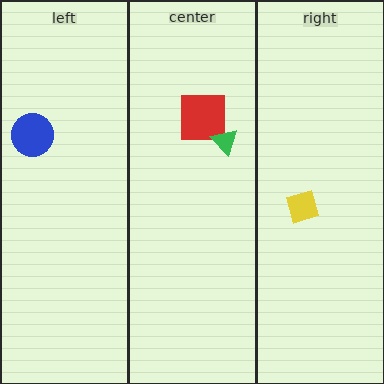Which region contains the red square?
The center region.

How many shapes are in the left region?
1.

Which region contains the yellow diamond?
The right region.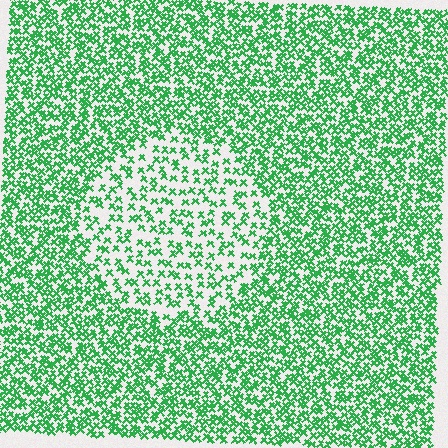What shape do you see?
I see a circle.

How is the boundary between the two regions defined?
The boundary is defined by a change in element density (approximately 2.1x ratio). All elements are the same color, size, and shape.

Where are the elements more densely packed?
The elements are more densely packed outside the circle boundary.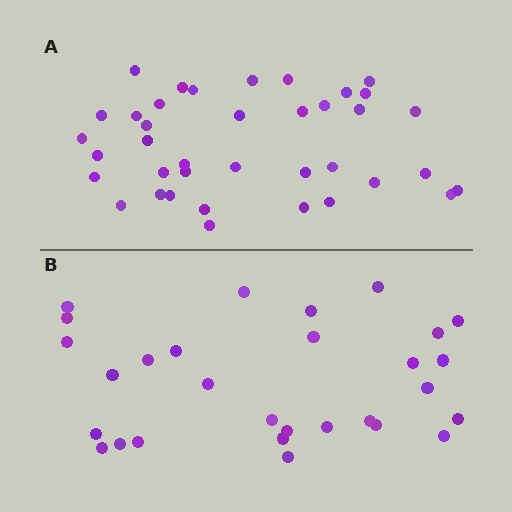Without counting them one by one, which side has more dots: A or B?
Region A (the top region) has more dots.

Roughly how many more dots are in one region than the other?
Region A has roughly 8 or so more dots than region B.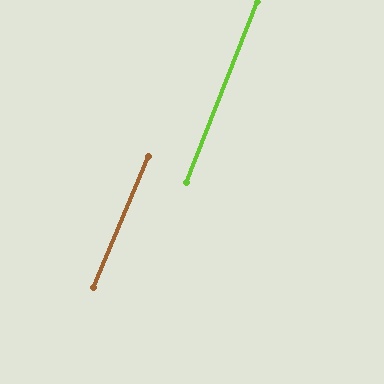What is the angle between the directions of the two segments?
Approximately 1 degree.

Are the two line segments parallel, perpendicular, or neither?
Parallel — their directions differ by only 1.3°.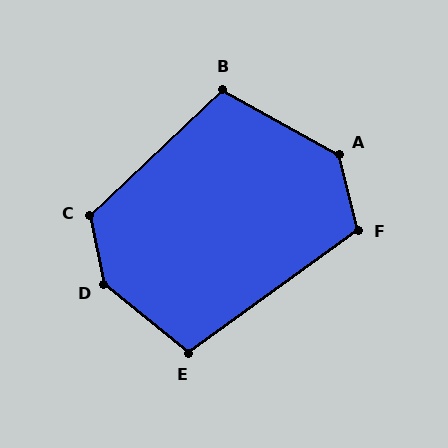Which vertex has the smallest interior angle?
E, at approximately 105 degrees.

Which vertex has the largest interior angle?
D, at approximately 141 degrees.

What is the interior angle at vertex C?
Approximately 122 degrees (obtuse).